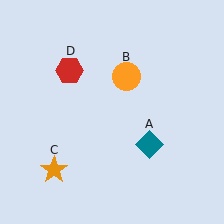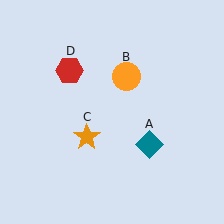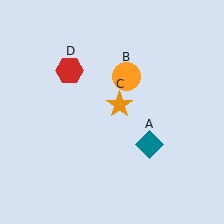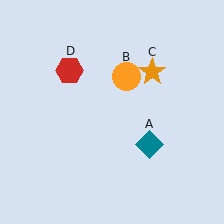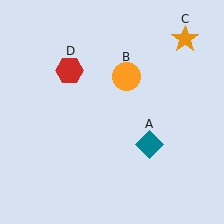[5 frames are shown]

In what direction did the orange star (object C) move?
The orange star (object C) moved up and to the right.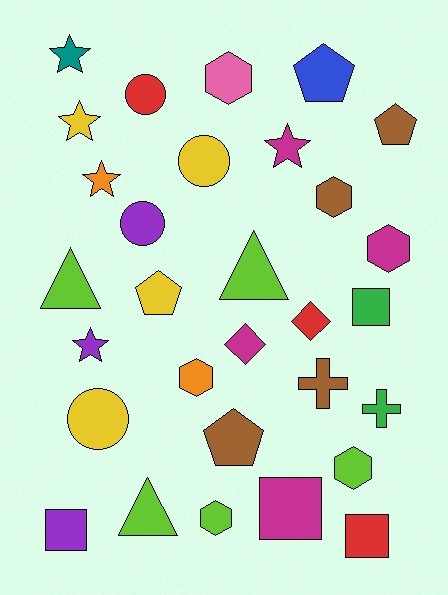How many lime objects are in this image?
There are 5 lime objects.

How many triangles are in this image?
There are 3 triangles.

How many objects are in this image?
There are 30 objects.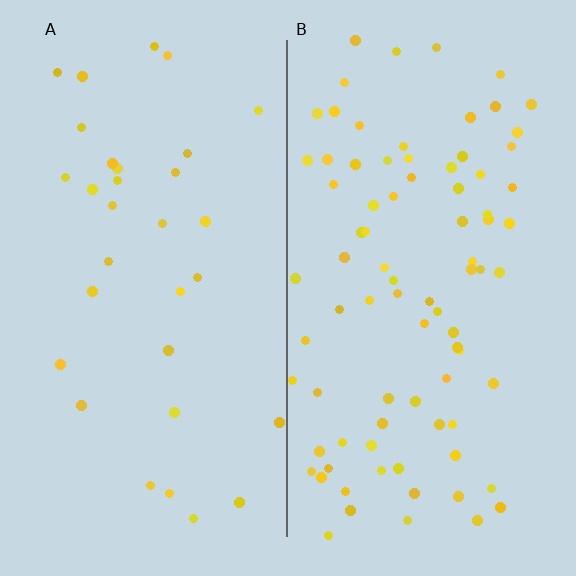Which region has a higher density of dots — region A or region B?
B (the right).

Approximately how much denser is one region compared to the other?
Approximately 2.7× — region B over region A.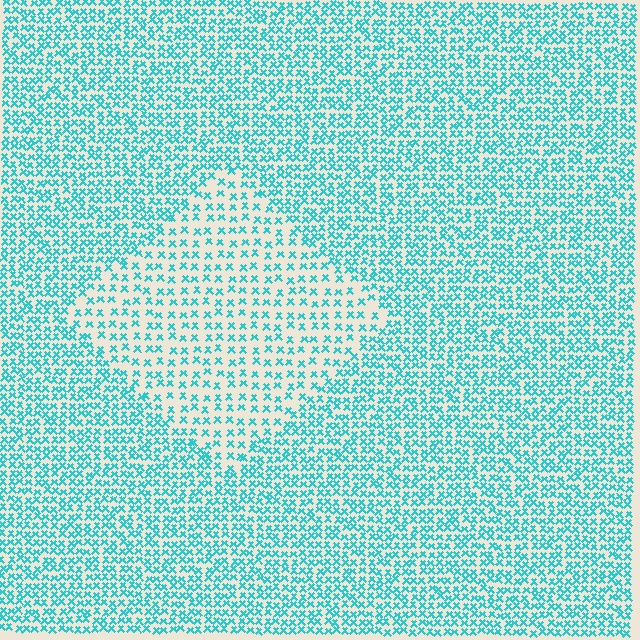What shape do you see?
I see a diamond.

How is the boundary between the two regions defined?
The boundary is defined by a change in element density (approximately 1.9x ratio). All elements are the same color, size, and shape.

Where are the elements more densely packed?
The elements are more densely packed outside the diamond boundary.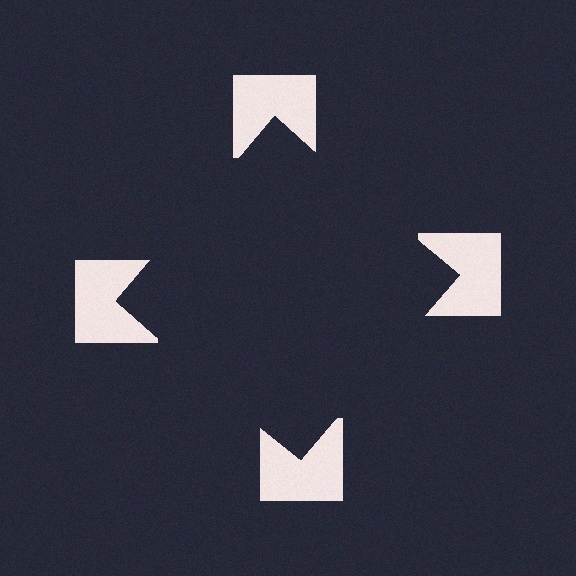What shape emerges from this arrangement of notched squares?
An illusory square — its edges are inferred from the aligned wedge cuts in the notched squares, not physically drawn.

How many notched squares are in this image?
There are 4 — one at each vertex of the illusory square.